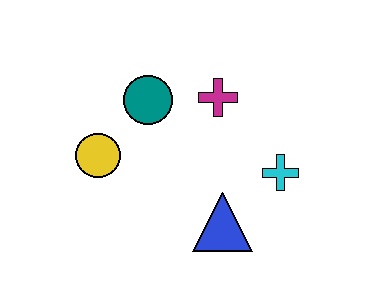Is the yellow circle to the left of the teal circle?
Yes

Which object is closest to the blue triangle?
The cyan cross is closest to the blue triangle.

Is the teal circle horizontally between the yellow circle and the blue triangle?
Yes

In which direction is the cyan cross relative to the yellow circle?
The cyan cross is to the right of the yellow circle.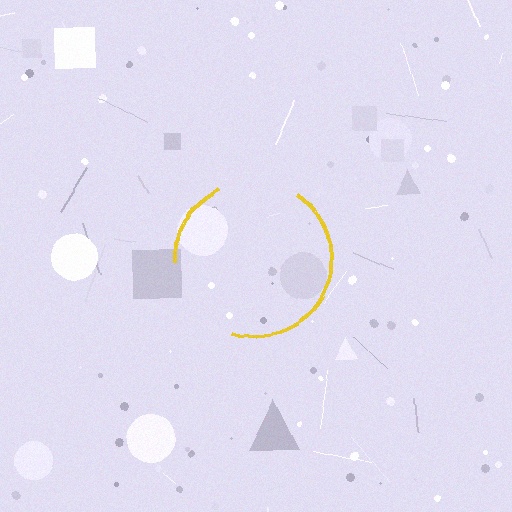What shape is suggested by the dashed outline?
The dashed outline suggests a circle.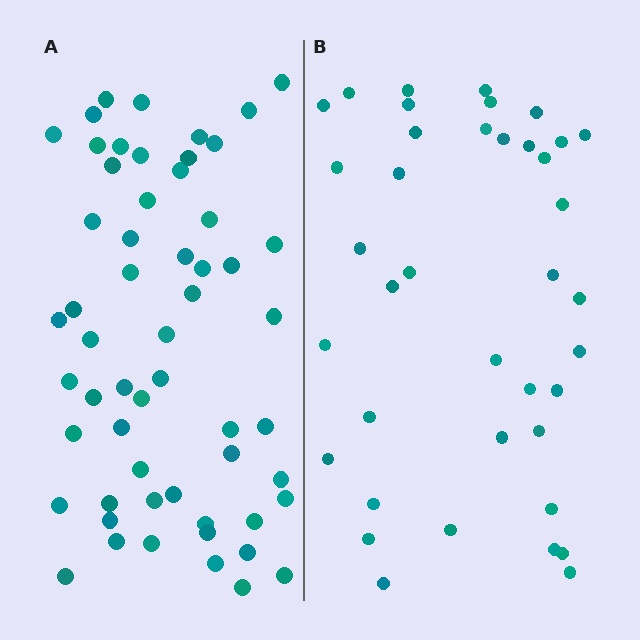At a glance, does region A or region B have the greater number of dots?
Region A (the left region) has more dots.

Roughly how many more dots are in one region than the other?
Region A has approximately 20 more dots than region B.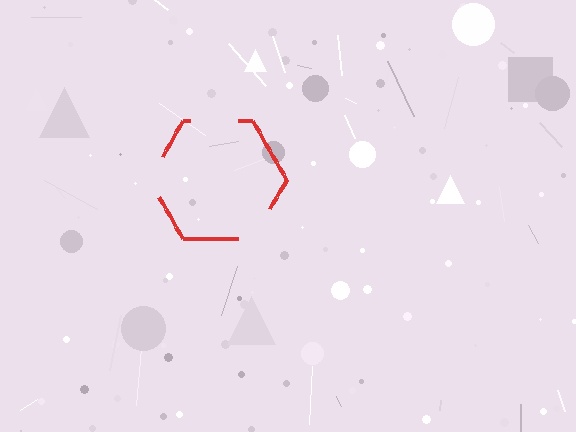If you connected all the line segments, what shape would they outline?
They would outline a hexagon.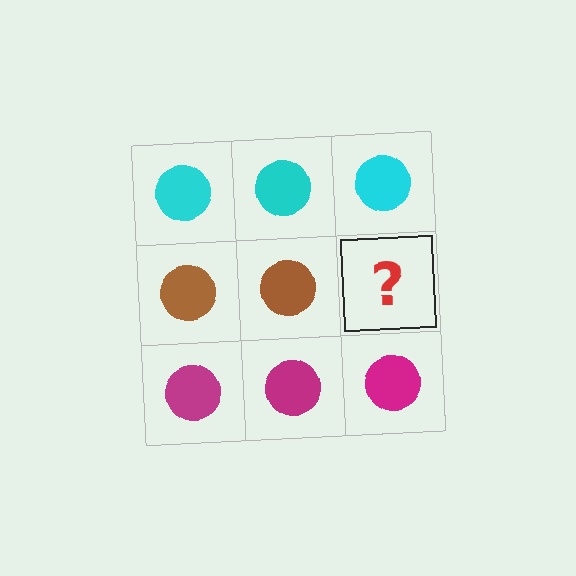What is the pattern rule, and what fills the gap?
The rule is that each row has a consistent color. The gap should be filled with a brown circle.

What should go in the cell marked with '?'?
The missing cell should contain a brown circle.